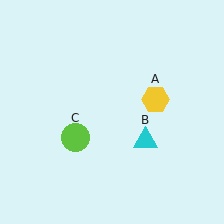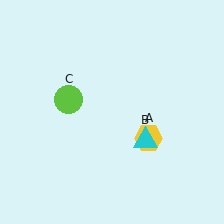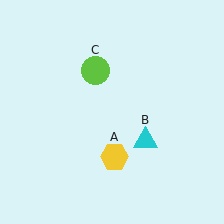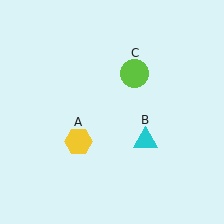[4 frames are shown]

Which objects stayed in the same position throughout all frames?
Cyan triangle (object B) remained stationary.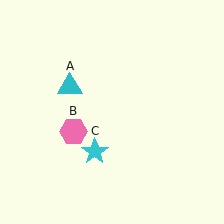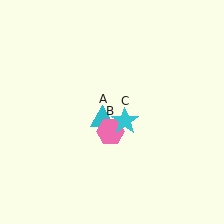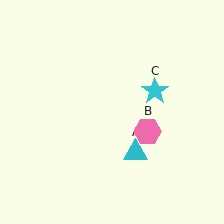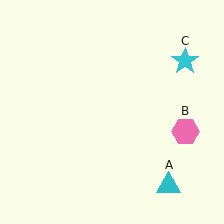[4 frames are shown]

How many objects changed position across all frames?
3 objects changed position: cyan triangle (object A), pink hexagon (object B), cyan star (object C).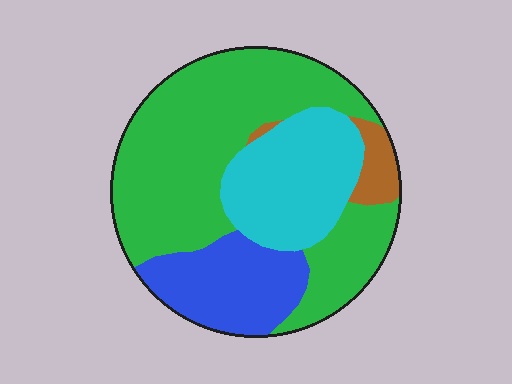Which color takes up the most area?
Green, at roughly 55%.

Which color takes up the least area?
Brown, at roughly 5%.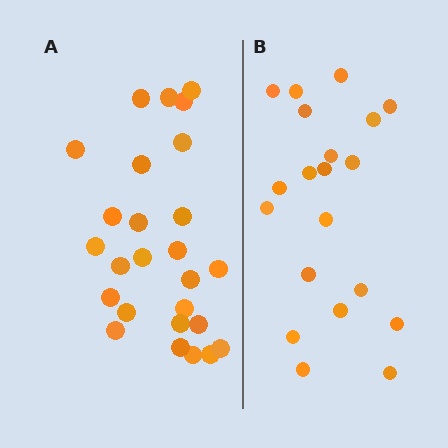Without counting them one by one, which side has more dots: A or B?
Region A (the left region) has more dots.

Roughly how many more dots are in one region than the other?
Region A has about 6 more dots than region B.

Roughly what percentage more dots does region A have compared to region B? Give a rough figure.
About 30% more.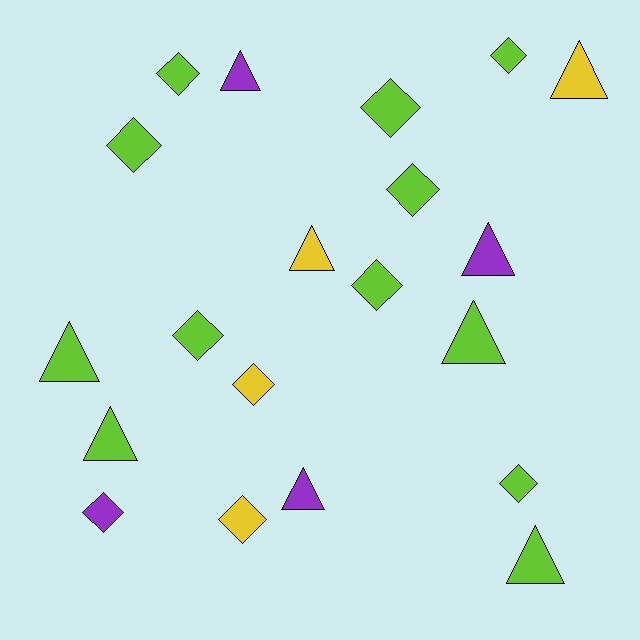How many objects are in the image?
There are 20 objects.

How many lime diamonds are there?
There are 8 lime diamonds.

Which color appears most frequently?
Lime, with 12 objects.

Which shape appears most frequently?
Diamond, with 11 objects.